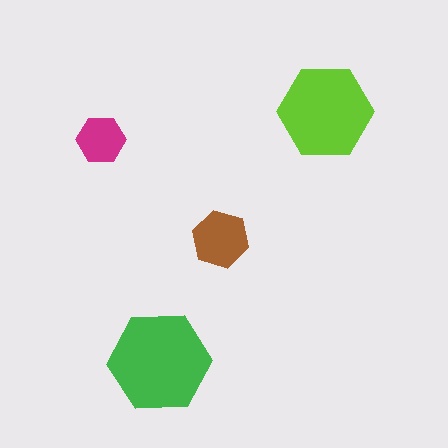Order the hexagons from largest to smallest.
the green one, the lime one, the brown one, the magenta one.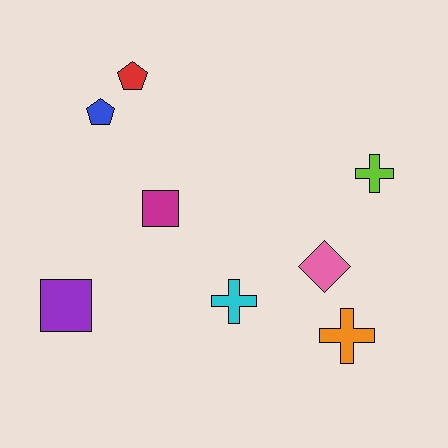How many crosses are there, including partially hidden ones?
There are 3 crosses.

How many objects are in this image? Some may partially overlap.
There are 8 objects.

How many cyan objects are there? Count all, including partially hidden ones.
There is 1 cyan object.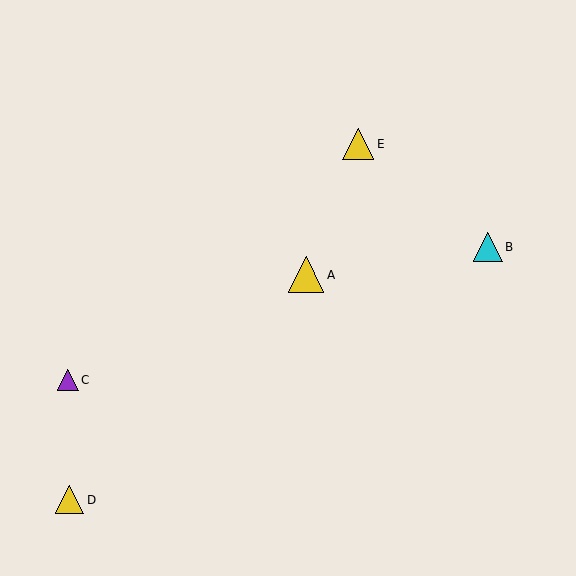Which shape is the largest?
The yellow triangle (labeled A) is the largest.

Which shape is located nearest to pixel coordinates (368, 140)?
The yellow triangle (labeled E) at (358, 144) is nearest to that location.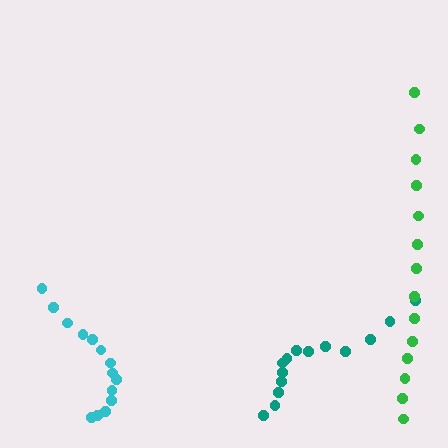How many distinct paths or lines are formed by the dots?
There are 3 distinct paths.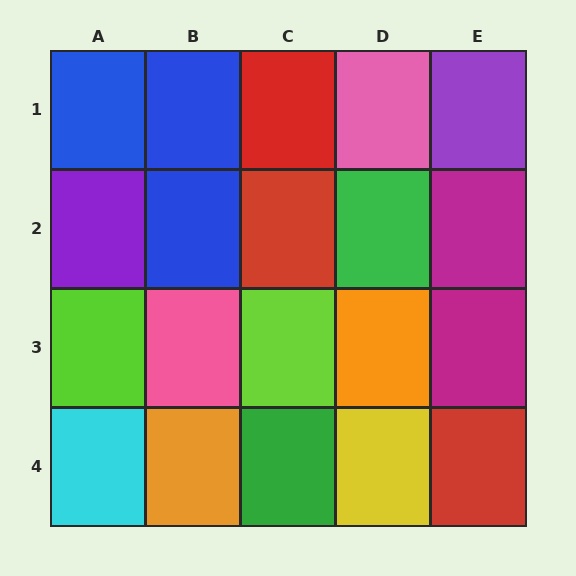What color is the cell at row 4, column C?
Green.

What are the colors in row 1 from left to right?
Blue, blue, red, pink, purple.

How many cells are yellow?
1 cell is yellow.